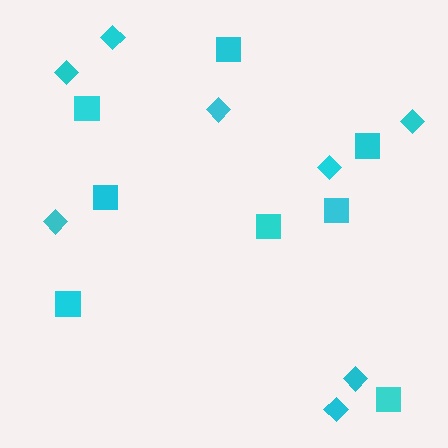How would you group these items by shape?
There are 2 groups: one group of squares (8) and one group of diamonds (8).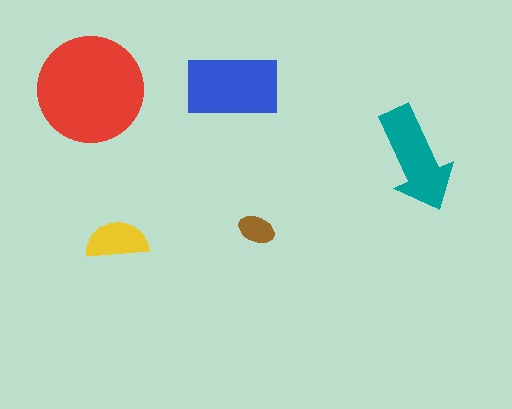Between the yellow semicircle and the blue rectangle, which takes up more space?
The blue rectangle.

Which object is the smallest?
The brown ellipse.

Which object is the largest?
The red circle.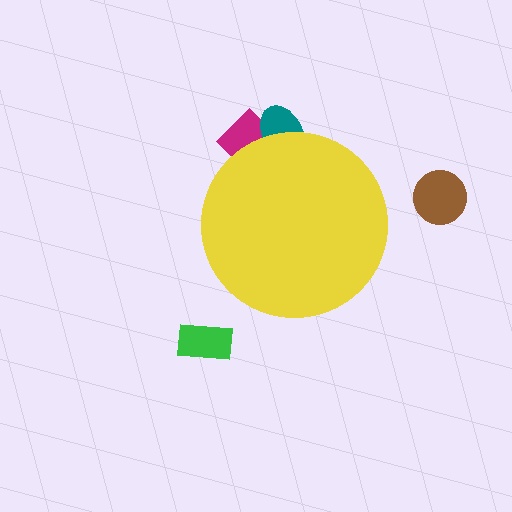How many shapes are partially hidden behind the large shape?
2 shapes are partially hidden.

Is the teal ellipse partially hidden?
Yes, the teal ellipse is partially hidden behind the yellow circle.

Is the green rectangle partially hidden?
No, the green rectangle is fully visible.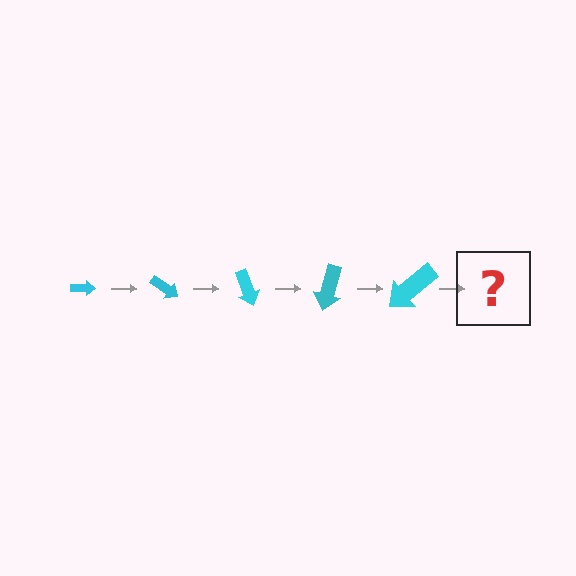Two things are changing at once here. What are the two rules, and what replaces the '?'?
The two rules are that the arrow grows larger each step and it rotates 35 degrees each step. The '?' should be an arrow, larger than the previous one and rotated 175 degrees from the start.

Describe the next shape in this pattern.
It should be an arrow, larger than the previous one and rotated 175 degrees from the start.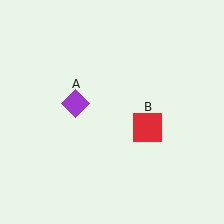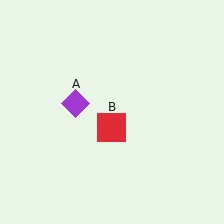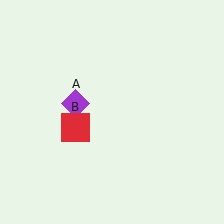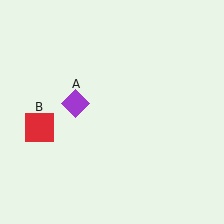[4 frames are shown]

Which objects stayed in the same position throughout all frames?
Purple diamond (object A) remained stationary.